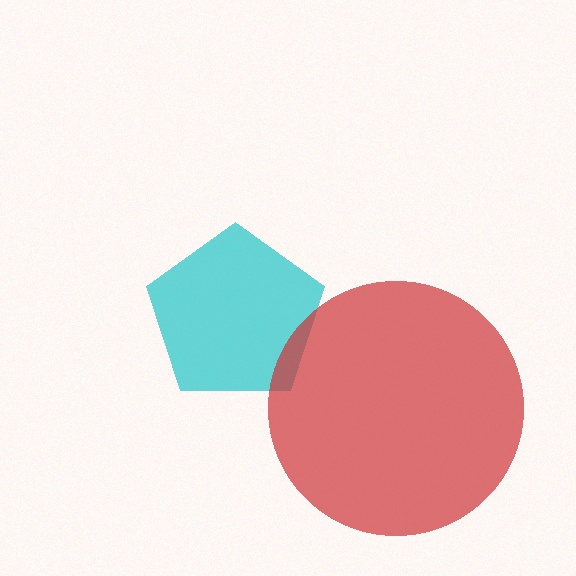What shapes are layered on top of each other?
The layered shapes are: a cyan pentagon, a red circle.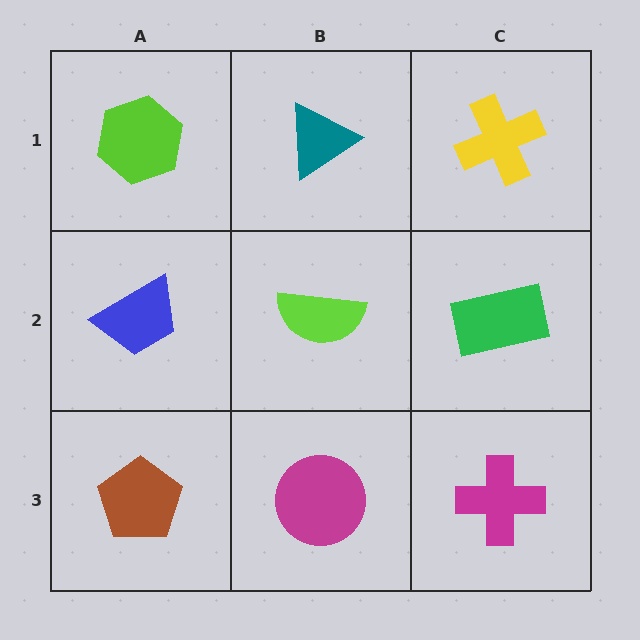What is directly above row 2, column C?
A yellow cross.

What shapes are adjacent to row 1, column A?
A blue trapezoid (row 2, column A), a teal triangle (row 1, column B).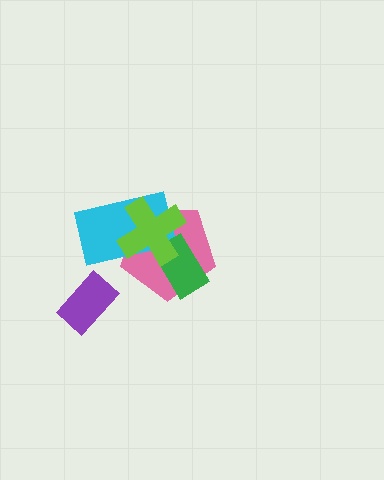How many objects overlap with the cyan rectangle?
2 objects overlap with the cyan rectangle.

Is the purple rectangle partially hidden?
No, no other shape covers it.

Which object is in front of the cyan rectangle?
The lime cross is in front of the cyan rectangle.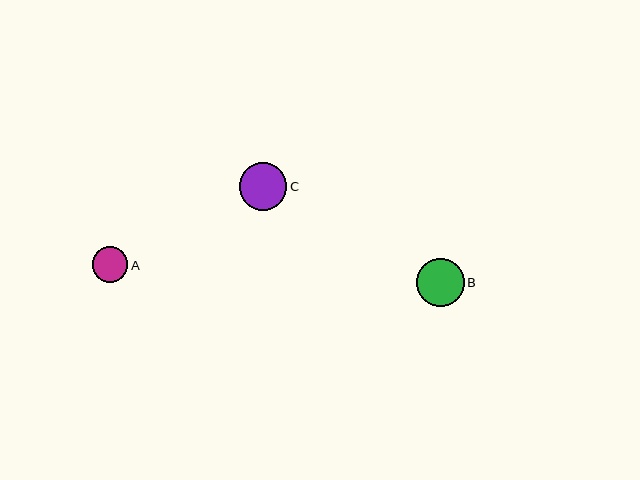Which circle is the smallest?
Circle A is the smallest with a size of approximately 35 pixels.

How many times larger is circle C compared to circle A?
Circle C is approximately 1.4 times the size of circle A.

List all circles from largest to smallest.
From largest to smallest: C, B, A.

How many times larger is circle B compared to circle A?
Circle B is approximately 1.3 times the size of circle A.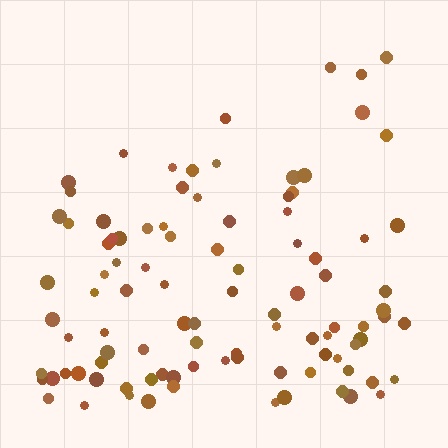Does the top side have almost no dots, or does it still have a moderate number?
Still a moderate number, just noticeably fewer than the bottom.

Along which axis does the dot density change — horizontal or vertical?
Vertical.